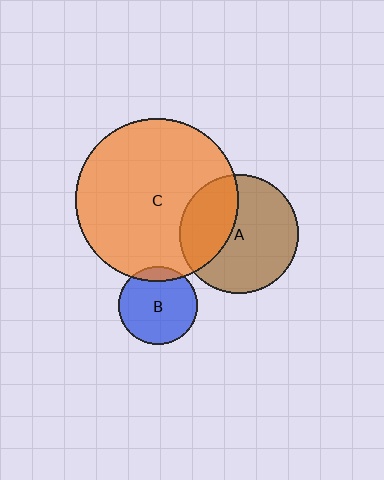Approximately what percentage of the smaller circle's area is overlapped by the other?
Approximately 10%.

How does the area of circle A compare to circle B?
Approximately 2.3 times.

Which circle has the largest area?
Circle C (orange).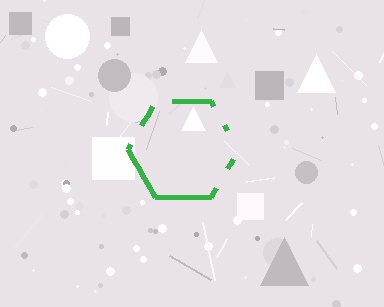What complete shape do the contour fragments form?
The contour fragments form a hexagon.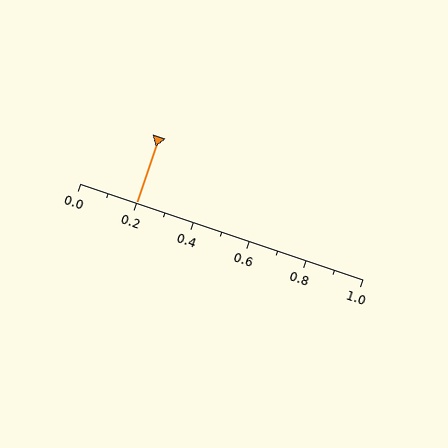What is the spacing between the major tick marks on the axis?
The major ticks are spaced 0.2 apart.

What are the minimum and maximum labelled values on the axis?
The axis runs from 0.0 to 1.0.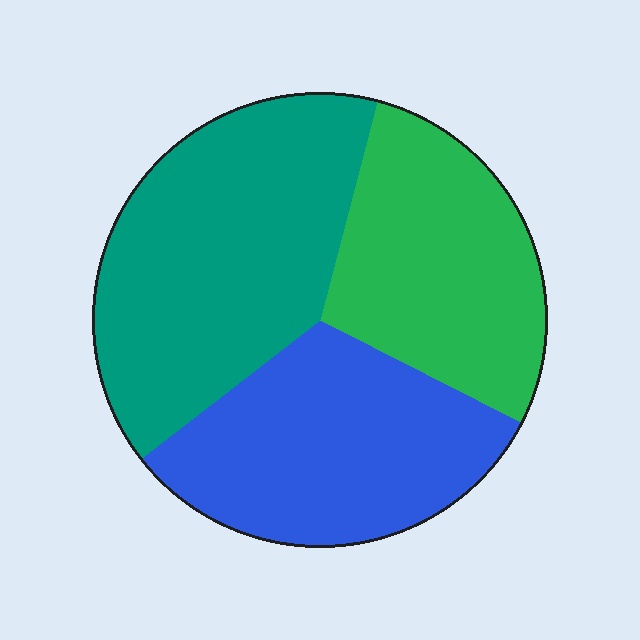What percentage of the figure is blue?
Blue takes up between a sixth and a third of the figure.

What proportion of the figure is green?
Green takes up about one quarter (1/4) of the figure.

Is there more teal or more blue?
Teal.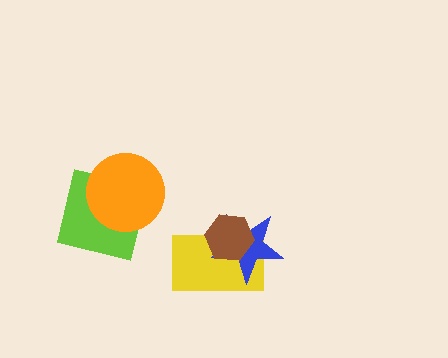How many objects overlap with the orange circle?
1 object overlaps with the orange circle.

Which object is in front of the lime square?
The orange circle is in front of the lime square.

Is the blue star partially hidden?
Yes, it is partially covered by another shape.